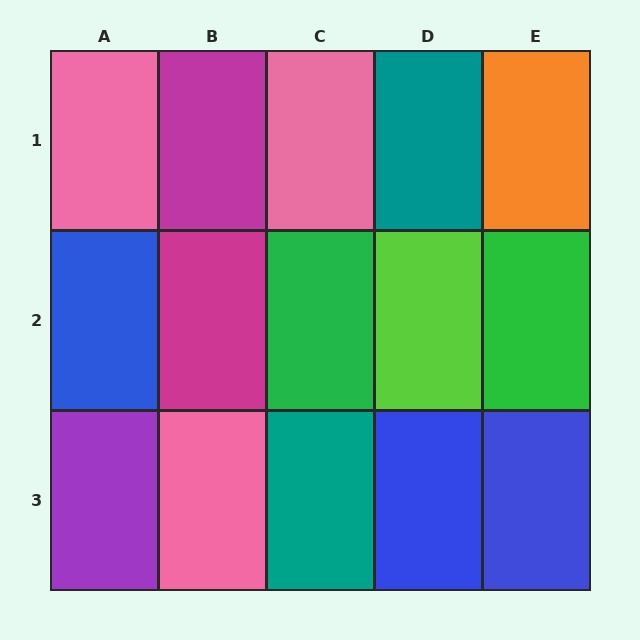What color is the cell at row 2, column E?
Green.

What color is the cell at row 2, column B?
Magenta.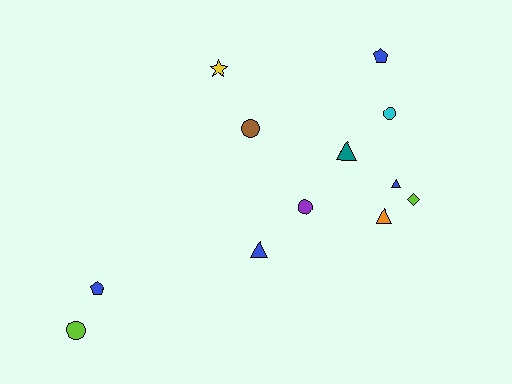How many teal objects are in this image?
There is 1 teal object.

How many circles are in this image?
There are 4 circles.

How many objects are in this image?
There are 12 objects.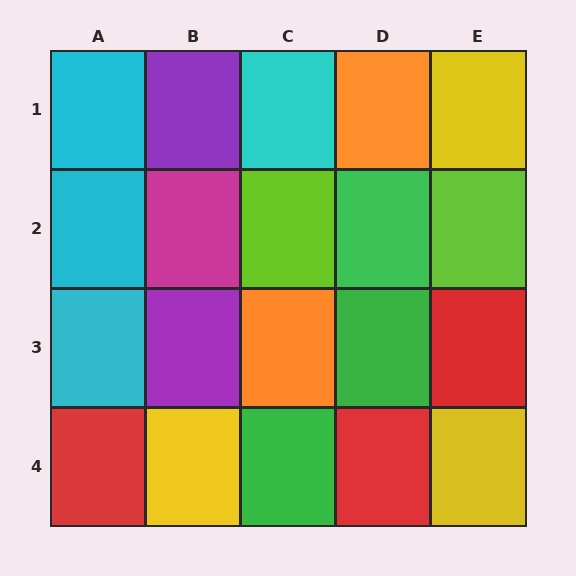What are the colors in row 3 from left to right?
Cyan, purple, orange, green, red.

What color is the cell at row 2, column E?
Lime.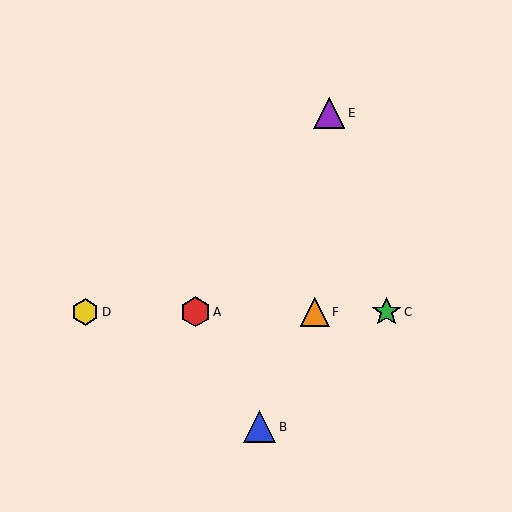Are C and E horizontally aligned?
No, C is at y≈312 and E is at y≈113.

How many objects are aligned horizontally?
4 objects (A, C, D, F) are aligned horizontally.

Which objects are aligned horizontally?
Objects A, C, D, F are aligned horizontally.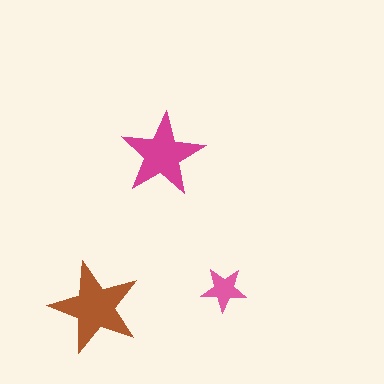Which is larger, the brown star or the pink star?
The brown one.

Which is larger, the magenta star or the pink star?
The magenta one.